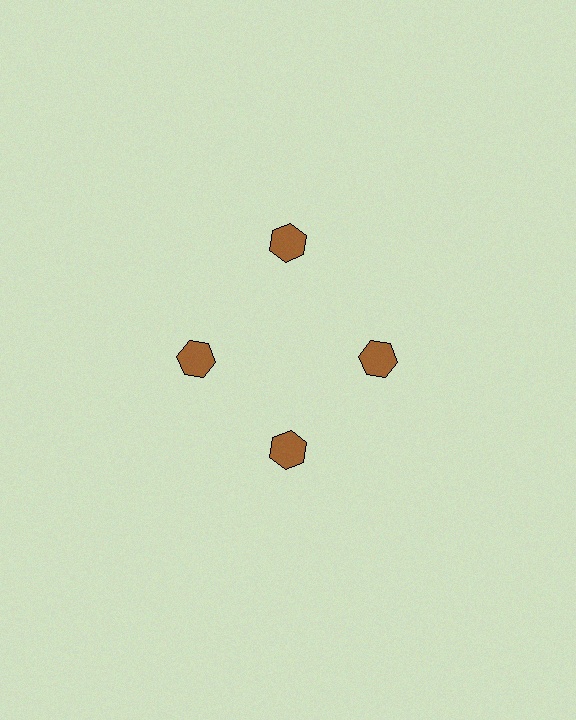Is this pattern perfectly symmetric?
No. The 4 brown hexagons are arranged in a ring, but one element near the 12 o'clock position is pushed outward from the center, breaking the 4-fold rotational symmetry.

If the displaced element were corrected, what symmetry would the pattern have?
It would have 4-fold rotational symmetry — the pattern would map onto itself every 90 degrees.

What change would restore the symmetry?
The symmetry would be restored by moving it inward, back onto the ring so that all 4 hexagons sit at equal angles and equal distance from the center.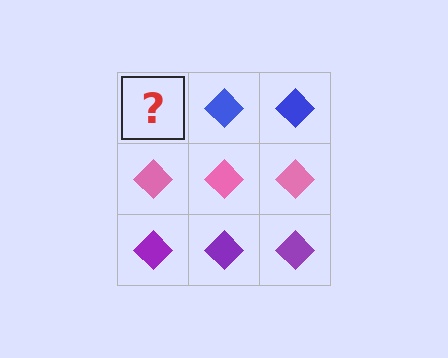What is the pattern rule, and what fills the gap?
The rule is that each row has a consistent color. The gap should be filled with a blue diamond.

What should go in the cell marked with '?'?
The missing cell should contain a blue diamond.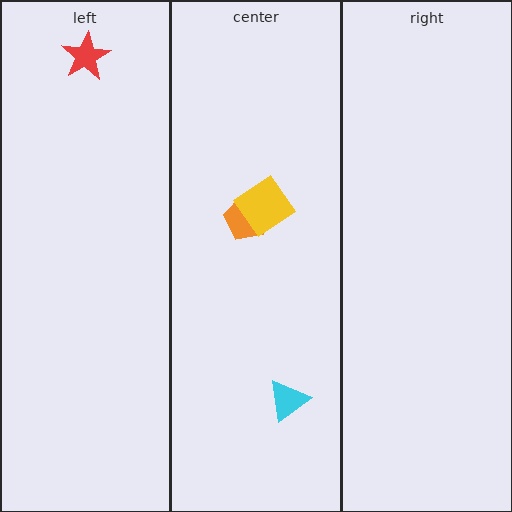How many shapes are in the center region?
3.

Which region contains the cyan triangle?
The center region.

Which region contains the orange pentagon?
The center region.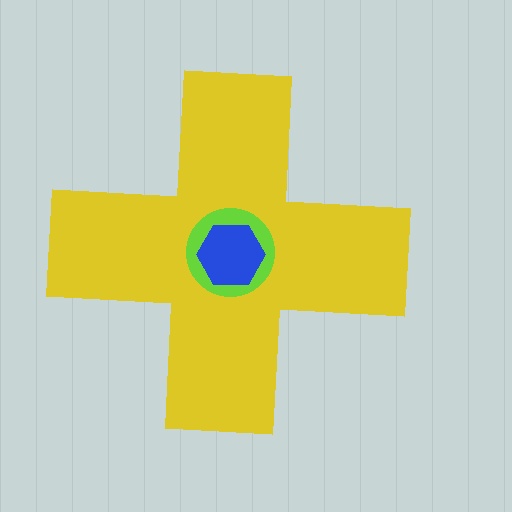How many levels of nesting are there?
3.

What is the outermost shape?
The yellow cross.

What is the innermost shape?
The blue hexagon.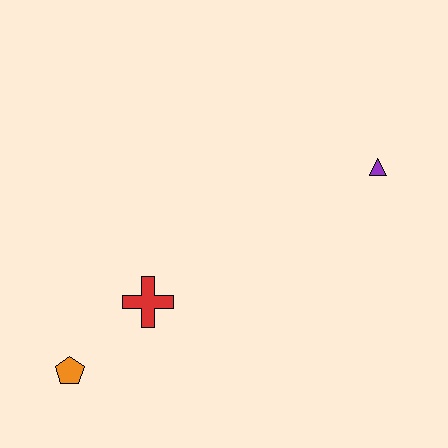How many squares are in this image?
There are no squares.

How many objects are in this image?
There are 3 objects.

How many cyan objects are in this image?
There are no cyan objects.